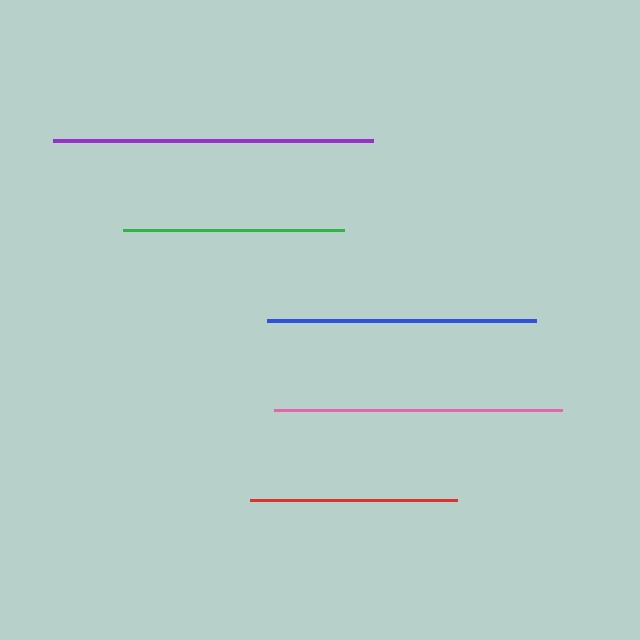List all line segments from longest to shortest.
From longest to shortest: purple, pink, blue, green, red.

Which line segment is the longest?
The purple line is the longest at approximately 320 pixels.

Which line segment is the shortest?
The red line is the shortest at approximately 207 pixels.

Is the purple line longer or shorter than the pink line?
The purple line is longer than the pink line.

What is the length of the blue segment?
The blue segment is approximately 269 pixels long.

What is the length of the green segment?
The green segment is approximately 221 pixels long.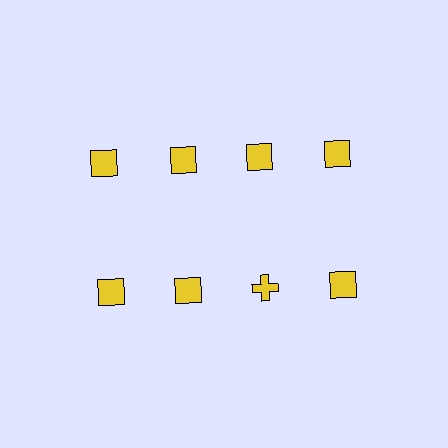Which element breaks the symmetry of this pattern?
The yellow cross in the second row, center column breaks the symmetry. All other shapes are yellow squares.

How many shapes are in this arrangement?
There are 8 shapes arranged in a grid pattern.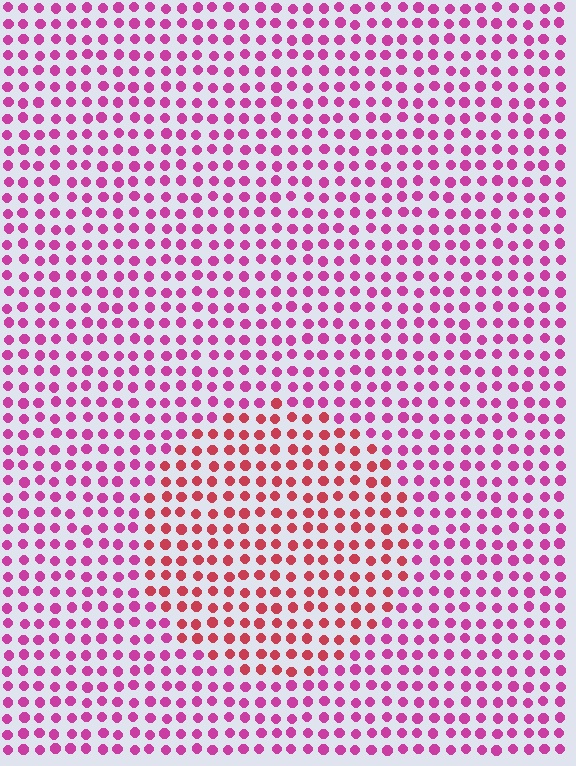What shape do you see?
I see a circle.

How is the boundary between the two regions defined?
The boundary is defined purely by a slight shift in hue (about 34 degrees). Spacing, size, and orientation are identical on both sides.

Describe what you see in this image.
The image is filled with small magenta elements in a uniform arrangement. A circle-shaped region is visible where the elements are tinted to a slightly different hue, forming a subtle color boundary.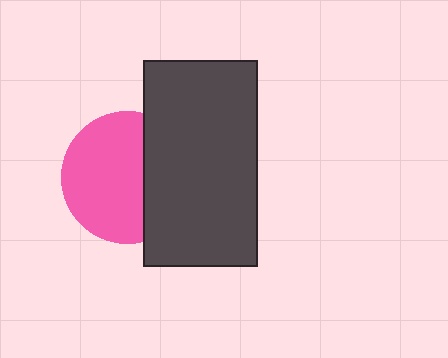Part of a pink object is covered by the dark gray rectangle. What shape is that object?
It is a circle.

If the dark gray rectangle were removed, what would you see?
You would see the complete pink circle.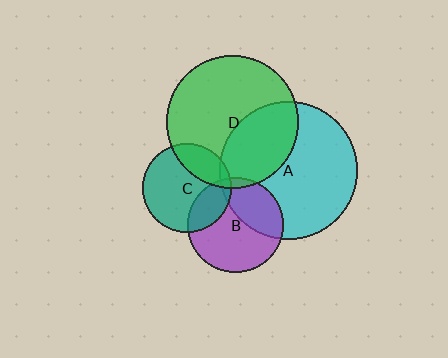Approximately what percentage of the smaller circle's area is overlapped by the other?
Approximately 35%.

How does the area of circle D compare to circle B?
Approximately 1.9 times.